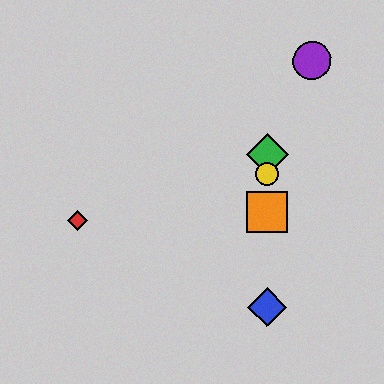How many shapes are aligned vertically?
4 shapes (the blue diamond, the green diamond, the yellow circle, the orange square) are aligned vertically.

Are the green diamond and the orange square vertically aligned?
Yes, both are at x≈267.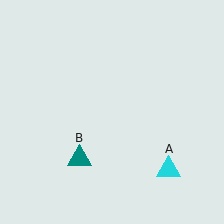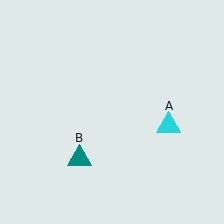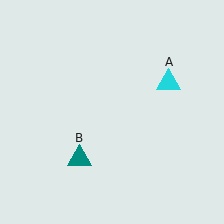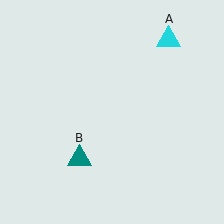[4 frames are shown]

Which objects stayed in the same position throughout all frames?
Teal triangle (object B) remained stationary.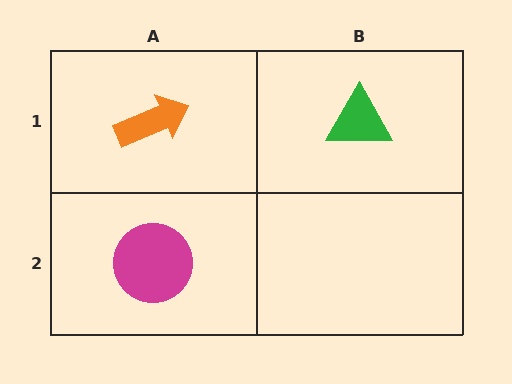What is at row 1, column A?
An orange arrow.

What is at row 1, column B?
A green triangle.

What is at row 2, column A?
A magenta circle.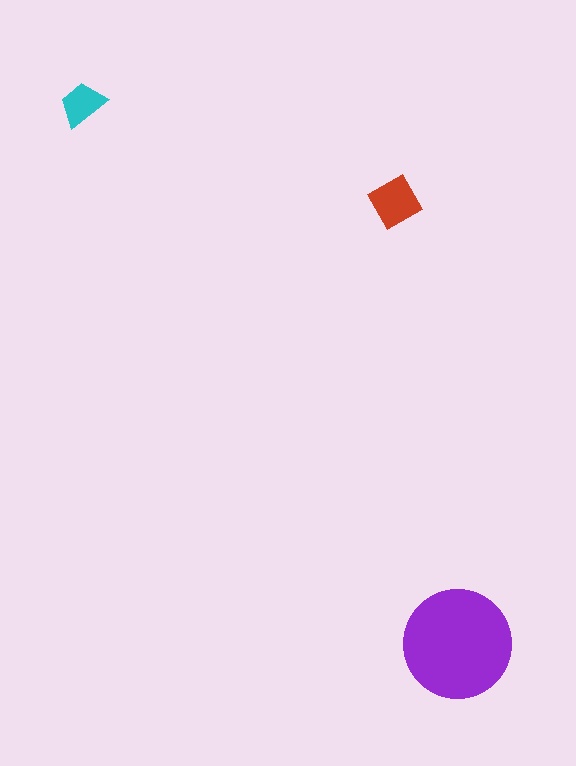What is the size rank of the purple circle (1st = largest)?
1st.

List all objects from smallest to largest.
The cyan trapezoid, the red diamond, the purple circle.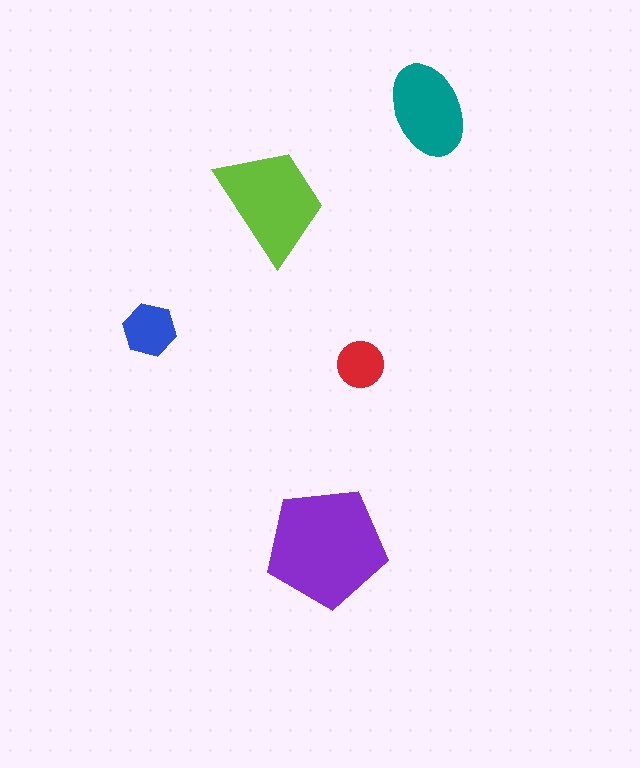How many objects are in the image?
There are 5 objects in the image.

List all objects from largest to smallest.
The purple pentagon, the lime trapezoid, the teal ellipse, the blue hexagon, the red circle.